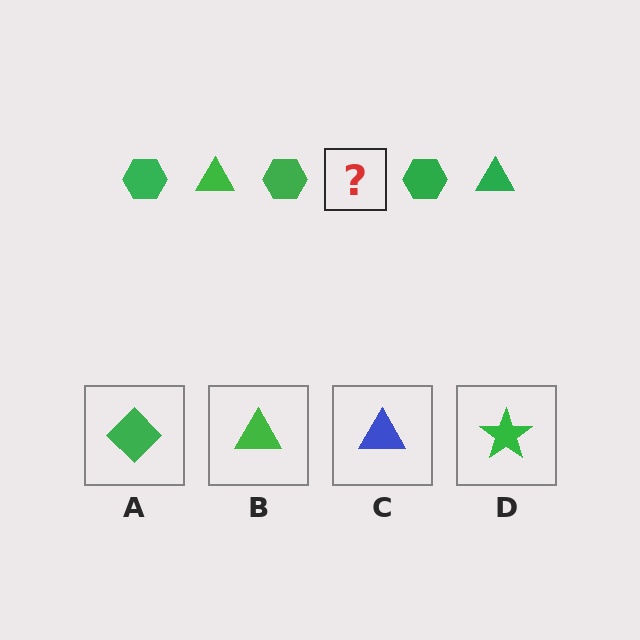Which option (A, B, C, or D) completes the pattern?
B.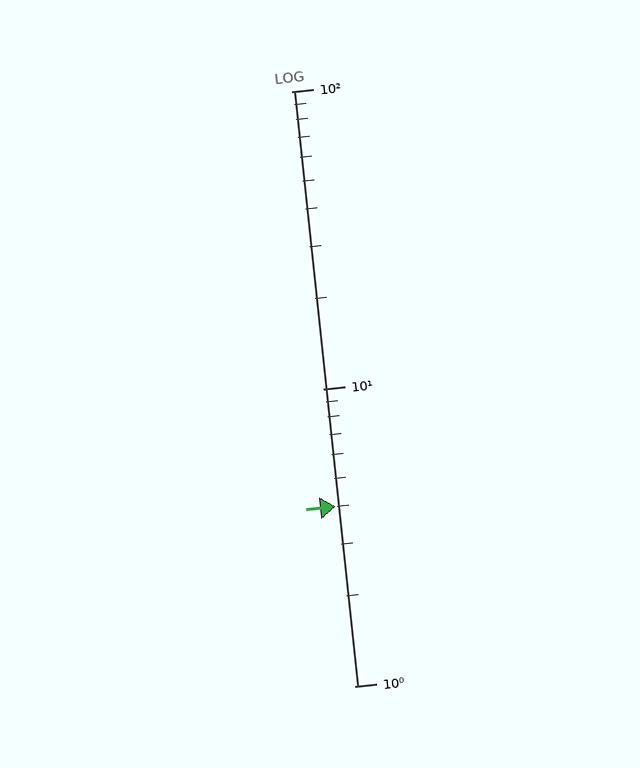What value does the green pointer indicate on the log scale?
The pointer indicates approximately 4.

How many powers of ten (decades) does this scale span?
The scale spans 2 decades, from 1 to 100.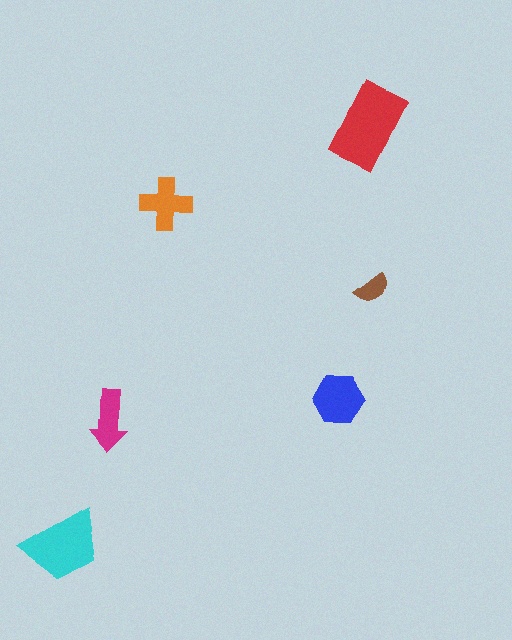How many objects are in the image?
There are 6 objects in the image.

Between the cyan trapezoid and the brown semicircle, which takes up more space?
The cyan trapezoid.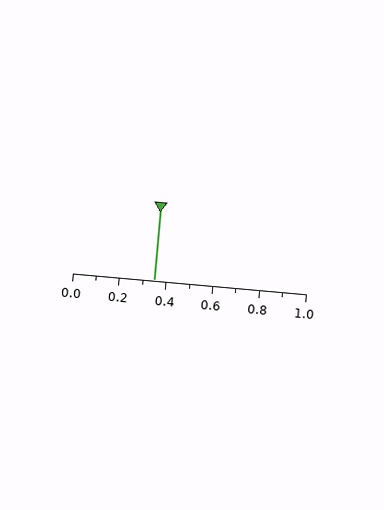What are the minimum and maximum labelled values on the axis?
The axis runs from 0.0 to 1.0.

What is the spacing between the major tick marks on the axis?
The major ticks are spaced 0.2 apart.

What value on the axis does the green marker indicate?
The marker indicates approximately 0.35.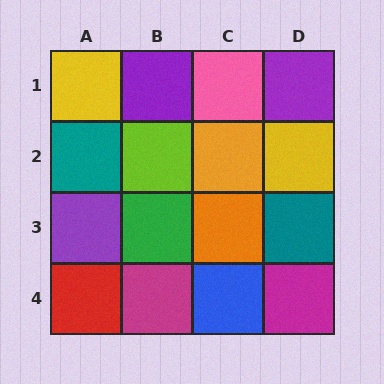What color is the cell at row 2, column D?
Yellow.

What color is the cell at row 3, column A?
Purple.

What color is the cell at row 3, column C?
Orange.